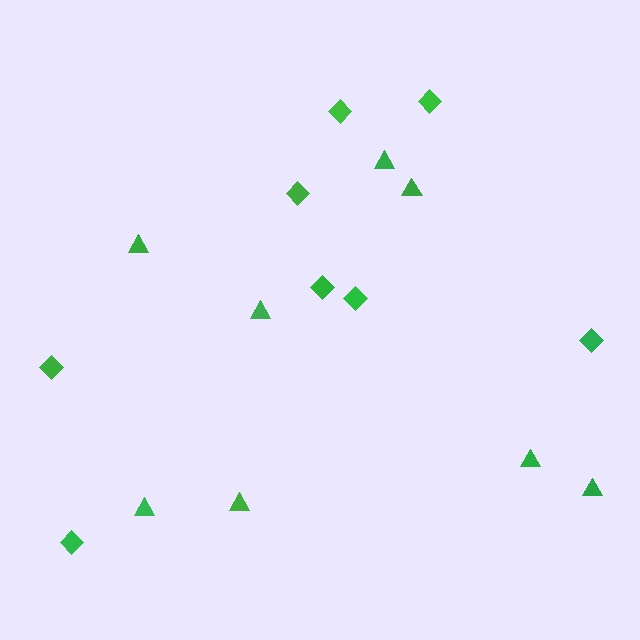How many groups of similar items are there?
There are 2 groups: one group of diamonds (8) and one group of triangles (8).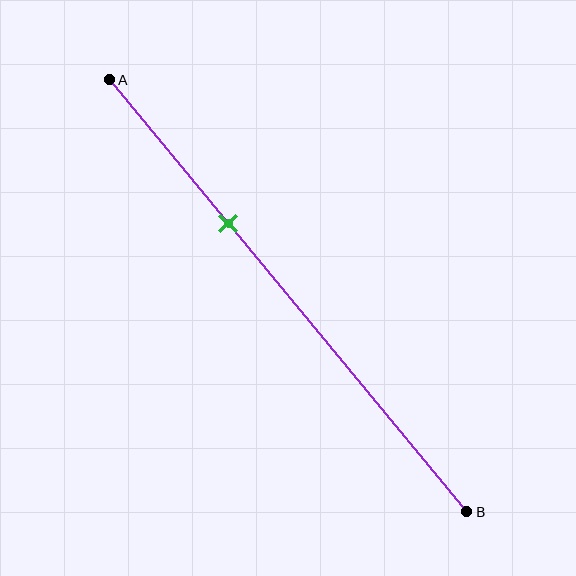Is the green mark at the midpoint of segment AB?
No, the mark is at about 35% from A, not at the 50% midpoint.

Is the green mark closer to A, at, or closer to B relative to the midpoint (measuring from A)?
The green mark is closer to point A than the midpoint of segment AB.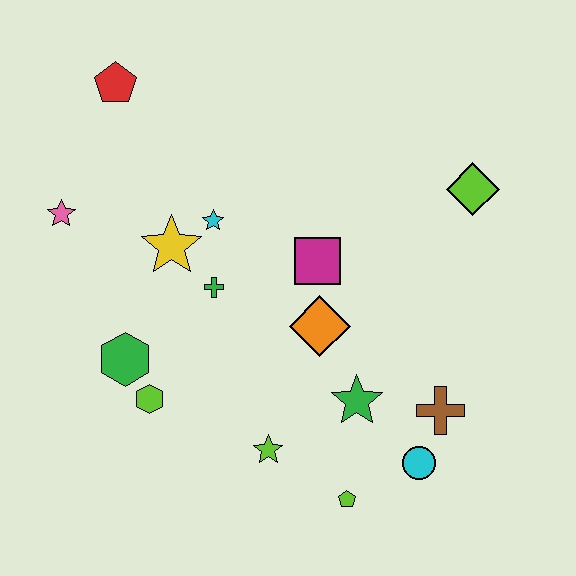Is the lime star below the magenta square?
Yes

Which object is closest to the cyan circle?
The brown cross is closest to the cyan circle.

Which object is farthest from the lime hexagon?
The lime diamond is farthest from the lime hexagon.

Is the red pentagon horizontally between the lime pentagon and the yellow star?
No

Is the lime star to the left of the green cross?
No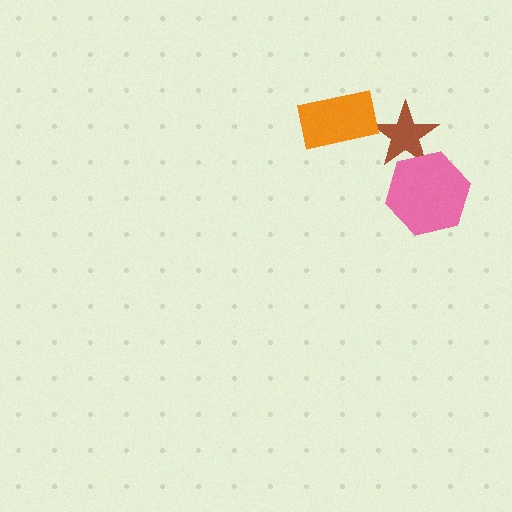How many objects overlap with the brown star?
1 object overlaps with the brown star.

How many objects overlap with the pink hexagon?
1 object overlaps with the pink hexagon.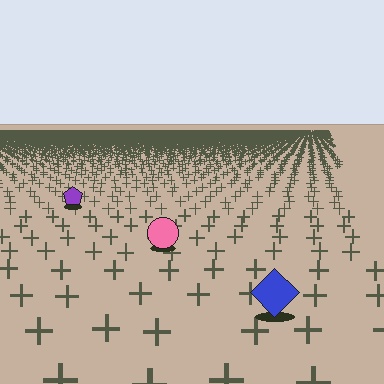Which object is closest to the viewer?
The blue diamond is closest. The texture marks near it are larger and more spread out.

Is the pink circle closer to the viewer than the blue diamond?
No. The blue diamond is closer — you can tell from the texture gradient: the ground texture is coarser near it.